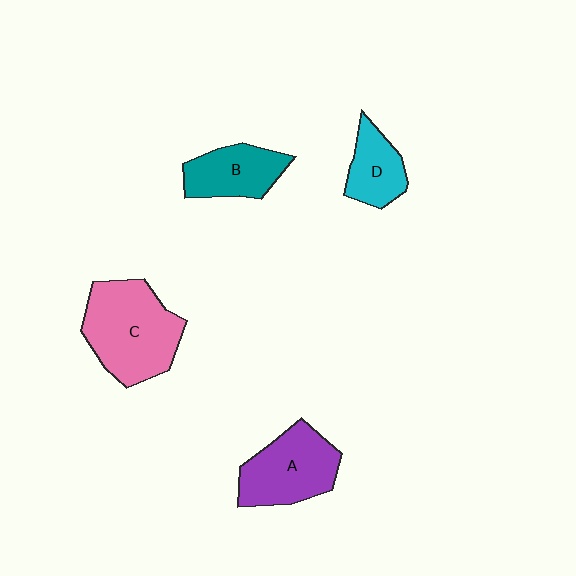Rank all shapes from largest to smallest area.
From largest to smallest: C (pink), A (purple), B (teal), D (cyan).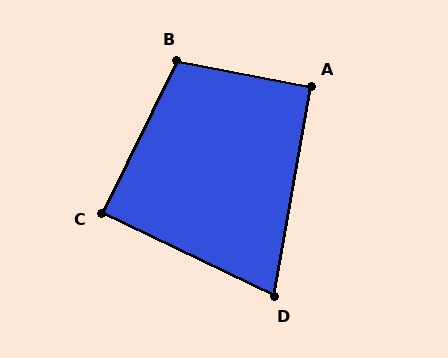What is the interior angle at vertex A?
Approximately 91 degrees (approximately right).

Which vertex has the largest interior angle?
B, at approximately 105 degrees.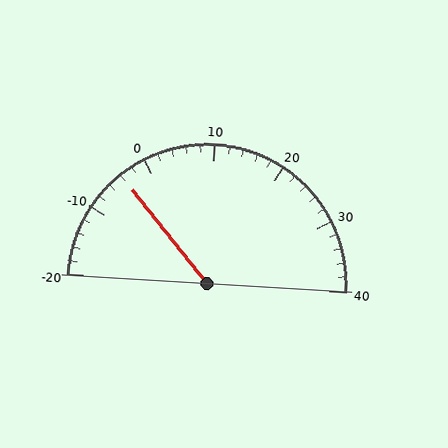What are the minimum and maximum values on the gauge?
The gauge ranges from -20 to 40.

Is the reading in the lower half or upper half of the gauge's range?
The reading is in the lower half of the range (-20 to 40).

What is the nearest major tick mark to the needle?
The nearest major tick mark is 0.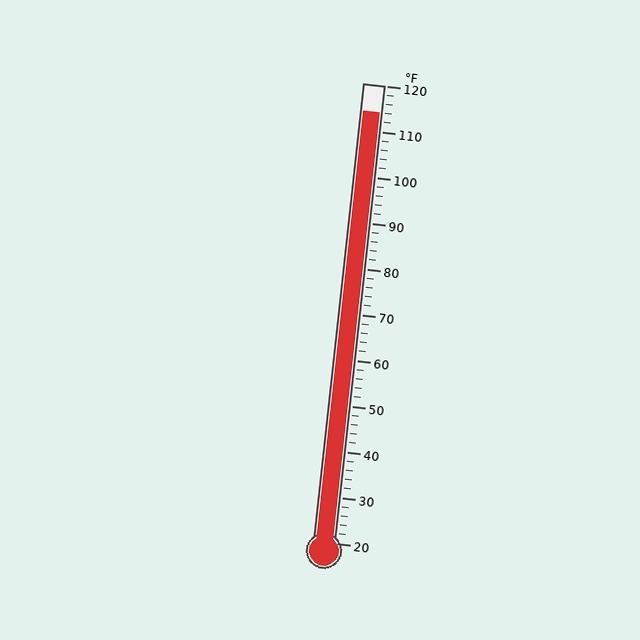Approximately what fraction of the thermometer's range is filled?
The thermometer is filled to approximately 95% of its range.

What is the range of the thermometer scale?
The thermometer scale ranges from 20°F to 120°F.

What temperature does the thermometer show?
The thermometer shows approximately 114°F.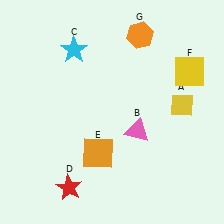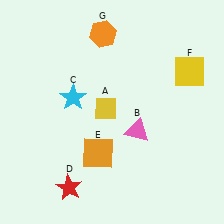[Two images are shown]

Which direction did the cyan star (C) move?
The cyan star (C) moved down.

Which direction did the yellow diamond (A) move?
The yellow diamond (A) moved left.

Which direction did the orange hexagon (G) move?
The orange hexagon (G) moved left.